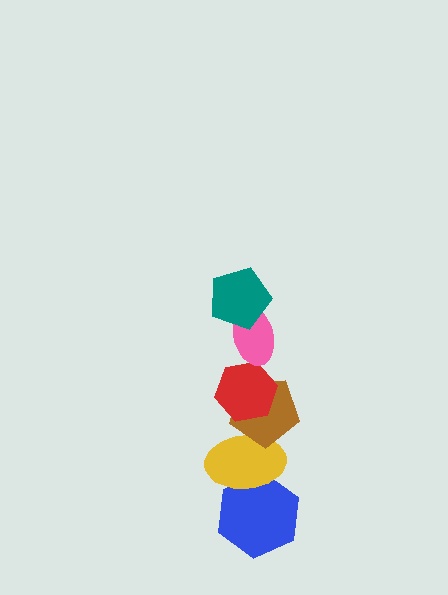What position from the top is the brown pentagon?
The brown pentagon is 4th from the top.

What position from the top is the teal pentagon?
The teal pentagon is 1st from the top.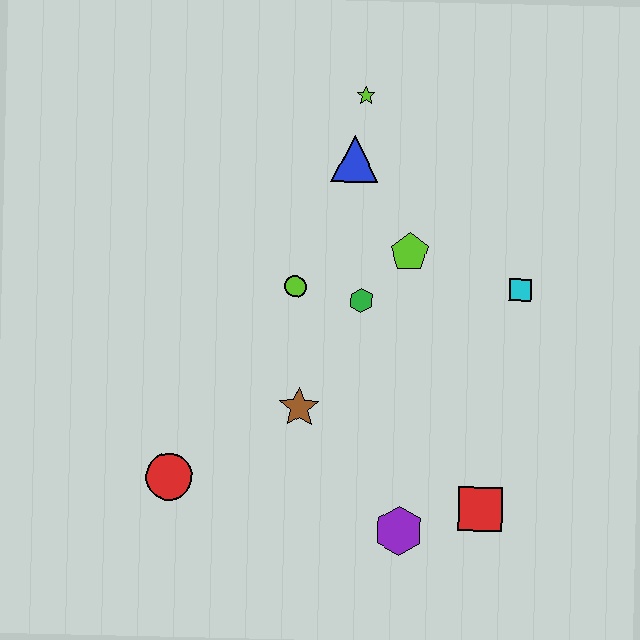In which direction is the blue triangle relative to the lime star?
The blue triangle is below the lime star.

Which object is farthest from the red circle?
The lime star is farthest from the red circle.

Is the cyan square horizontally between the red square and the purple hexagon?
No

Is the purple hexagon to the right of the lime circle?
Yes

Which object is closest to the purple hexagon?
The red square is closest to the purple hexagon.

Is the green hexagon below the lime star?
Yes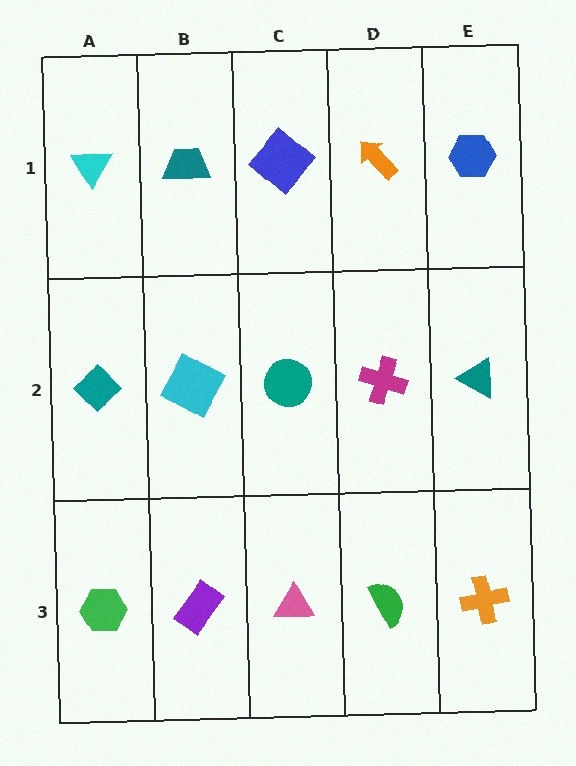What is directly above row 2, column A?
A cyan triangle.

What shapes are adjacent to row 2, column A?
A cyan triangle (row 1, column A), a green hexagon (row 3, column A), a cyan square (row 2, column B).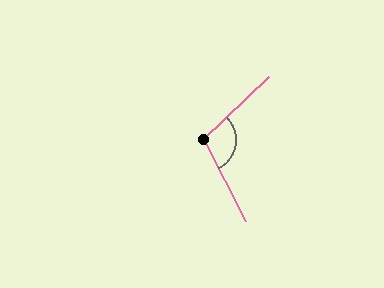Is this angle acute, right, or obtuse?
It is obtuse.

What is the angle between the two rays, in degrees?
Approximately 107 degrees.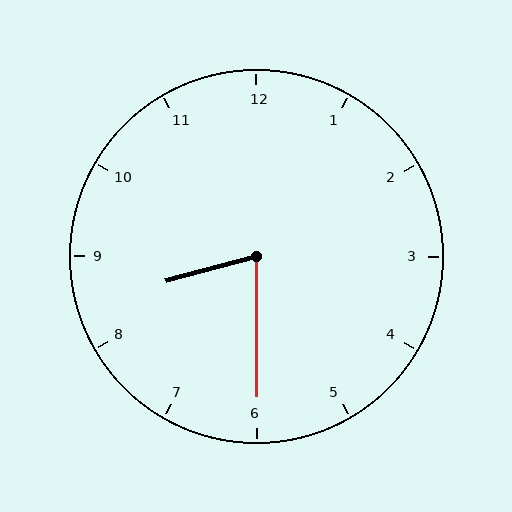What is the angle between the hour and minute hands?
Approximately 75 degrees.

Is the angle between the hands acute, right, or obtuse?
It is acute.